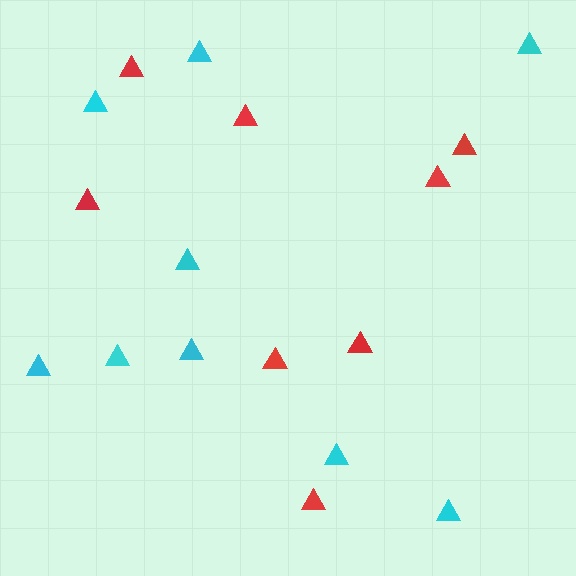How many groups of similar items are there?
There are 2 groups: one group of red triangles (8) and one group of cyan triangles (9).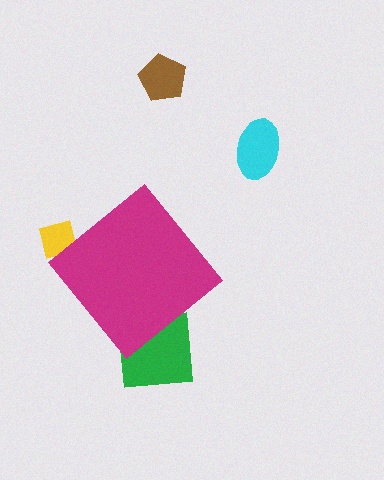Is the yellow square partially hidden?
Yes, the yellow square is partially hidden behind the magenta diamond.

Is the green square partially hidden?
Yes, the green square is partially hidden behind the magenta diamond.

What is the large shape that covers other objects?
A magenta diamond.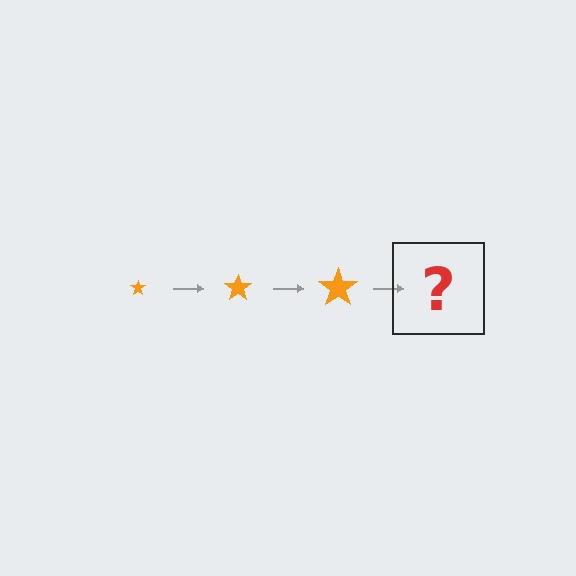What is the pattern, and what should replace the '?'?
The pattern is that the star gets progressively larger each step. The '?' should be an orange star, larger than the previous one.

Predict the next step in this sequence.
The next step is an orange star, larger than the previous one.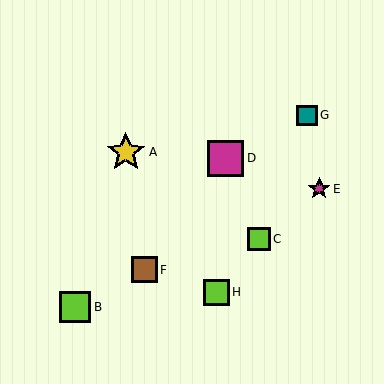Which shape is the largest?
The yellow star (labeled A) is the largest.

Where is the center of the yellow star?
The center of the yellow star is at (126, 152).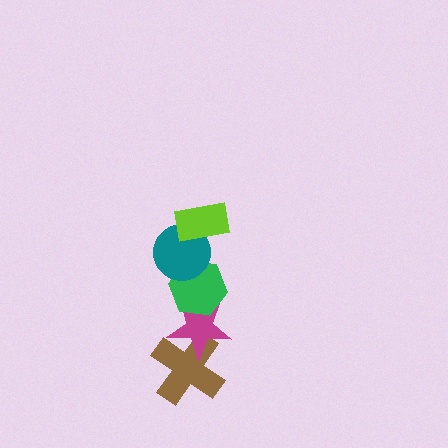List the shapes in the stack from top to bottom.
From top to bottom: the lime rectangle, the teal circle, the green hexagon, the magenta star, the brown cross.